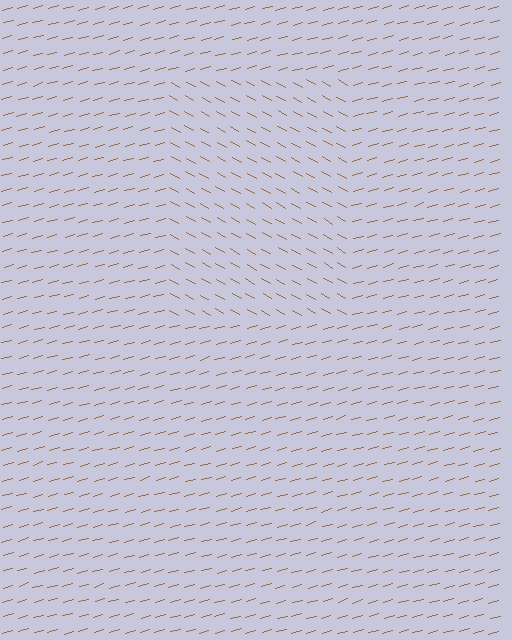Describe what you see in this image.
The image is filled with small brown line segments. A rectangle region in the image has lines oriented differently from the surrounding lines, creating a visible texture boundary.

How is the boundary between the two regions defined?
The boundary is defined purely by a change in line orientation (approximately 45 degrees difference). All lines are the same color and thickness.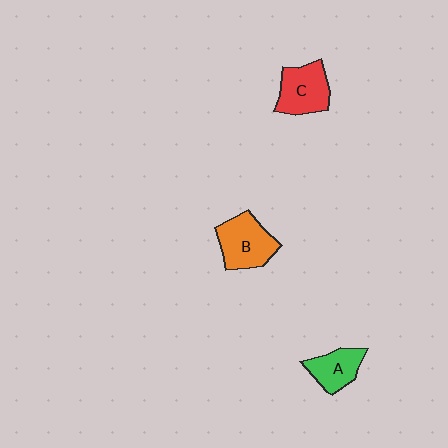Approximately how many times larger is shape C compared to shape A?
Approximately 1.3 times.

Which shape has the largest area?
Shape B (orange).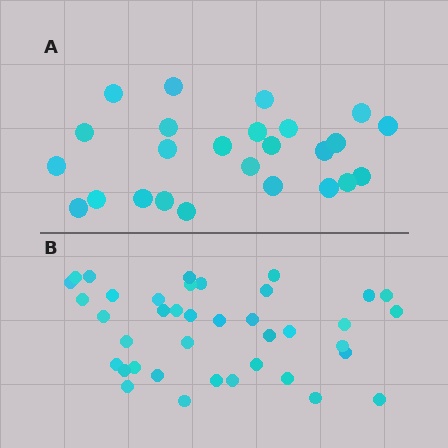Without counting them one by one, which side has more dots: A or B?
Region B (the bottom region) has more dots.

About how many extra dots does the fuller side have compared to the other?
Region B has approximately 15 more dots than region A.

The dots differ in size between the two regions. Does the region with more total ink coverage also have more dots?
No. Region A has more total ink coverage because its dots are larger, but region B actually contains more individual dots. Total area can be misleading — the number of items is what matters here.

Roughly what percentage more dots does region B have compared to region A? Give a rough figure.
About 55% more.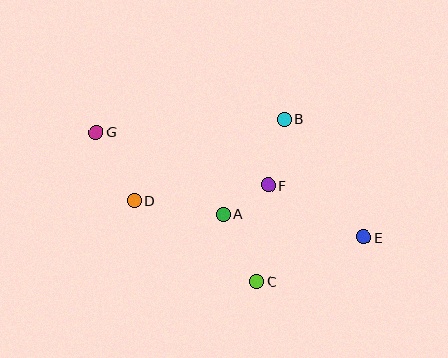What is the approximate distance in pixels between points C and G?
The distance between C and G is approximately 219 pixels.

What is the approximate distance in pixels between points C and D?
The distance between C and D is approximately 147 pixels.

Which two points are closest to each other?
Points A and F are closest to each other.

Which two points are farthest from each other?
Points E and G are farthest from each other.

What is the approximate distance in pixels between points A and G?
The distance between A and G is approximately 151 pixels.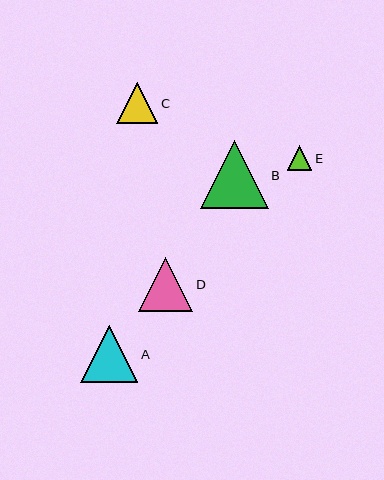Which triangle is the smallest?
Triangle E is the smallest with a size of approximately 24 pixels.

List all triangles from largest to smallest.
From largest to smallest: B, A, D, C, E.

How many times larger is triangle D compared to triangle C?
Triangle D is approximately 1.3 times the size of triangle C.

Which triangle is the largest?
Triangle B is the largest with a size of approximately 68 pixels.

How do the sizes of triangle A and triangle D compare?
Triangle A and triangle D are approximately the same size.